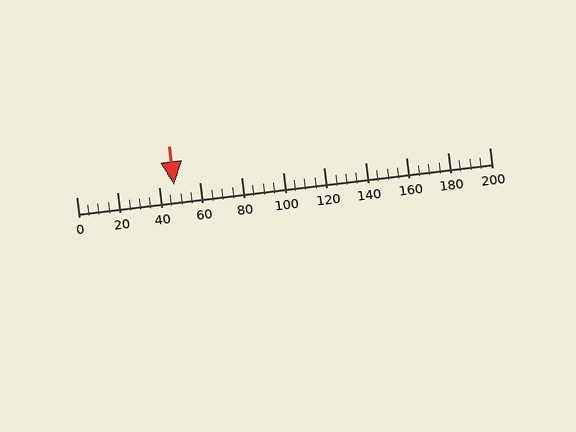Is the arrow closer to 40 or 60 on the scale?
The arrow is closer to 40.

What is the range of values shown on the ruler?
The ruler shows values from 0 to 200.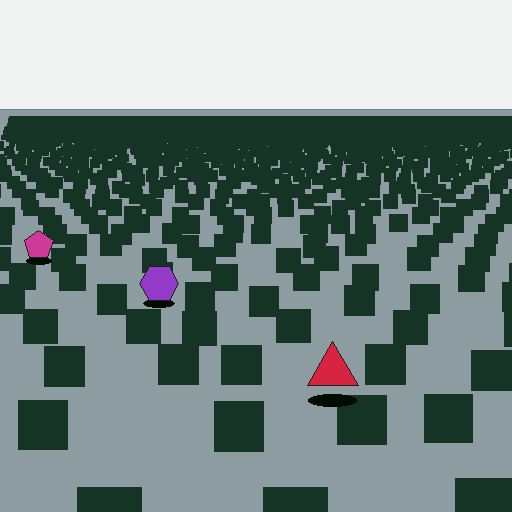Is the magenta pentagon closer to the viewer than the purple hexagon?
No. The purple hexagon is closer — you can tell from the texture gradient: the ground texture is coarser near it.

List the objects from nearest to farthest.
From nearest to farthest: the red triangle, the purple hexagon, the magenta pentagon.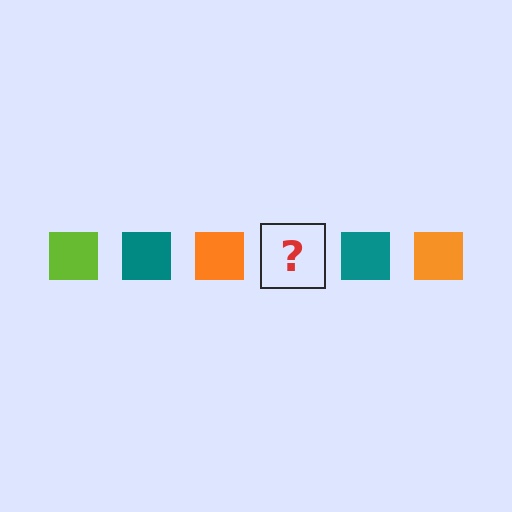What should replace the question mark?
The question mark should be replaced with a lime square.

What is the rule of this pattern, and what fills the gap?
The rule is that the pattern cycles through lime, teal, orange squares. The gap should be filled with a lime square.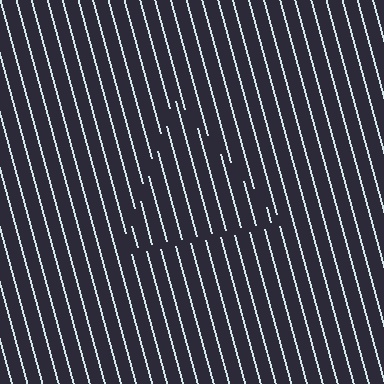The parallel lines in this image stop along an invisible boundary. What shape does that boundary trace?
An illusory triangle. The interior of the shape contains the same grating, shifted by half a period — the contour is defined by the phase discontinuity where line-ends from the inner and outer gratings abut.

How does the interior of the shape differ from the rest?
The interior of the shape contains the same grating, shifted by half a period — the contour is defined by the phase discontinuity where line-ends from the inner and outer gratings abut.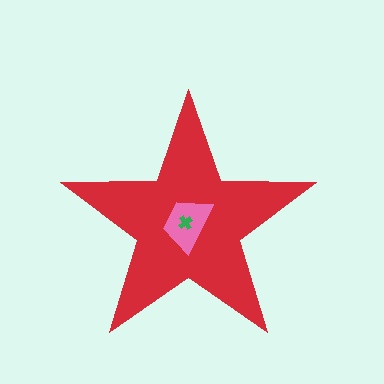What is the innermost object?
The green cross.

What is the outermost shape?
The red star.